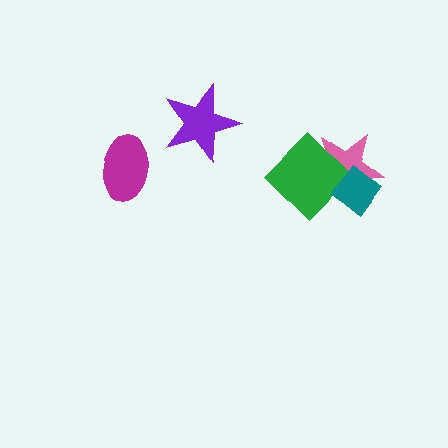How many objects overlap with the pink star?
2 objects overlap with the pink star.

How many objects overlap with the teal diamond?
2 objects overlap with the teal diamond.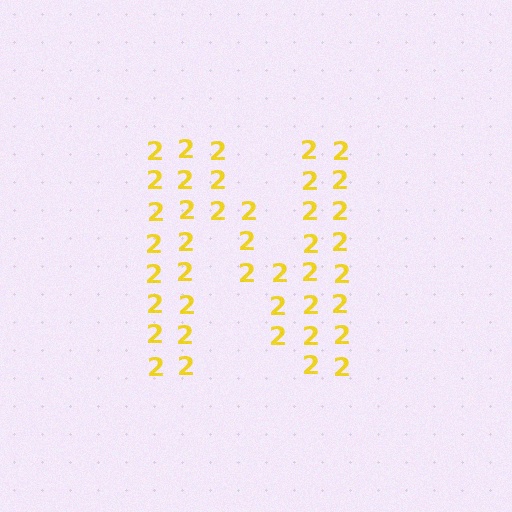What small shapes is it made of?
It is made of small digit 2's.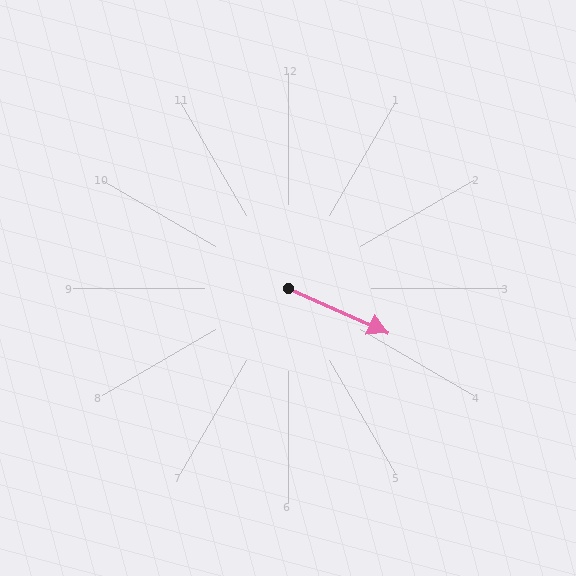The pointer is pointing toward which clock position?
Roughly 4 o'clock.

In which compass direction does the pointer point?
Southeast.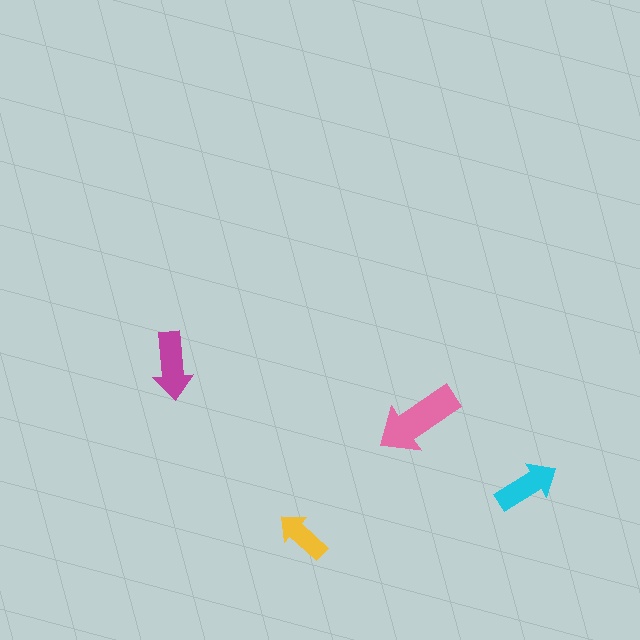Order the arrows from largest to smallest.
the pink one, the magenta one, the cyan one, the yellow one.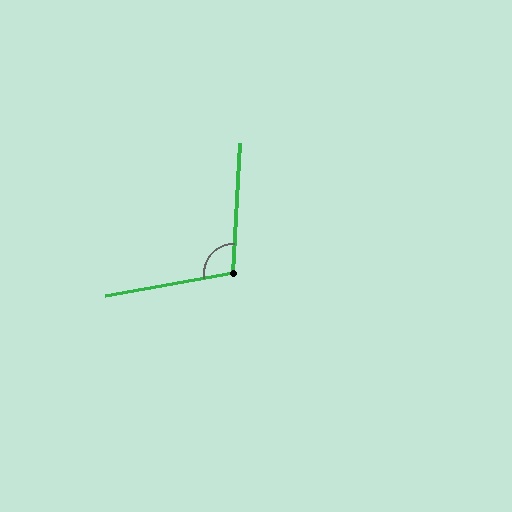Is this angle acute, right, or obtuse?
It is obtuse.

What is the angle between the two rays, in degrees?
Approximately 103 degrees.